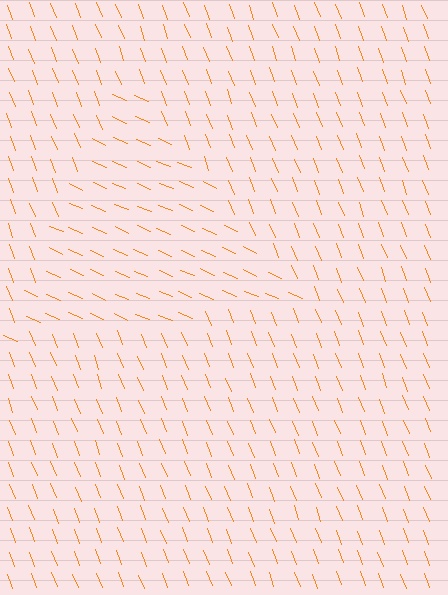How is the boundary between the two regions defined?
The boundary is defined purely by a change in line orientation (approximately 45 degrees difference). All lines are the same color and thickness.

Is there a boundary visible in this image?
Yes, there is a texture boundary formed by a change in line orientation.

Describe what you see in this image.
The image is filled with small orange line segments. A triangle region in the image has lines oriented differently from the surrounding lines, creating a visible texture boundary.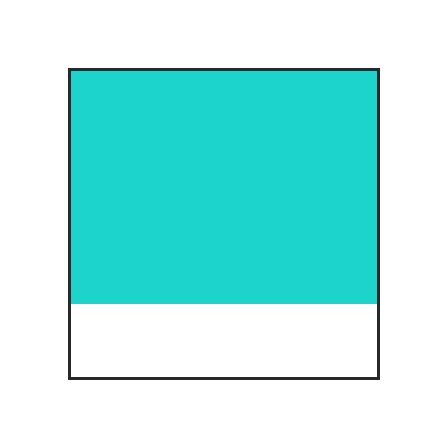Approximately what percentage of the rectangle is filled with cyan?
Approximately 75%.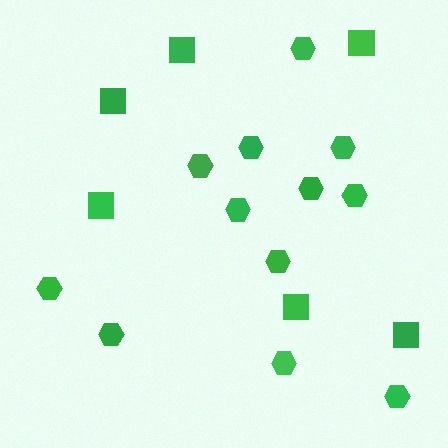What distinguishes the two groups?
There are 2 groups: one group of hexagons (12) and one group of squares (6).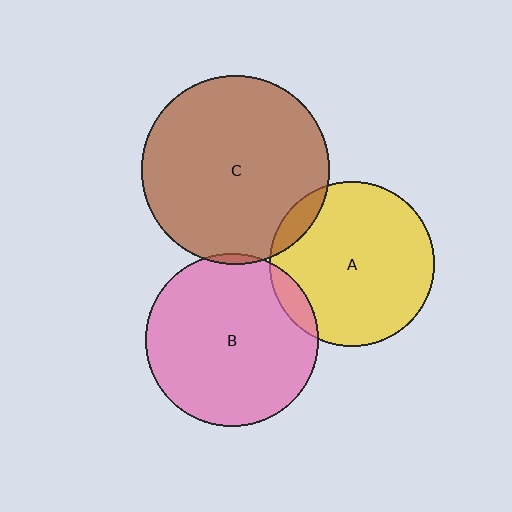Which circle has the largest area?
Circle C (brown).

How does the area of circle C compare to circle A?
Approximately 1.3 times.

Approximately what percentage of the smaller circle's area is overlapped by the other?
Approximately 10%.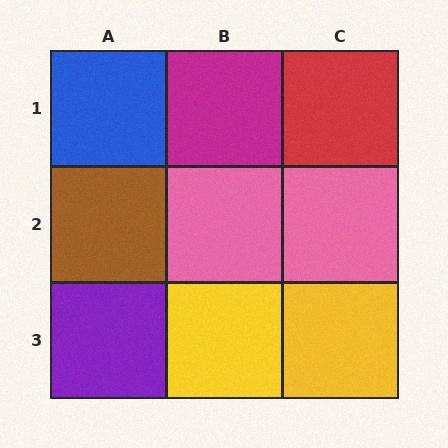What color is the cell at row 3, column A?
Purple.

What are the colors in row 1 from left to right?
Blue, magenta, red.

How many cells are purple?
1 cell is purple.